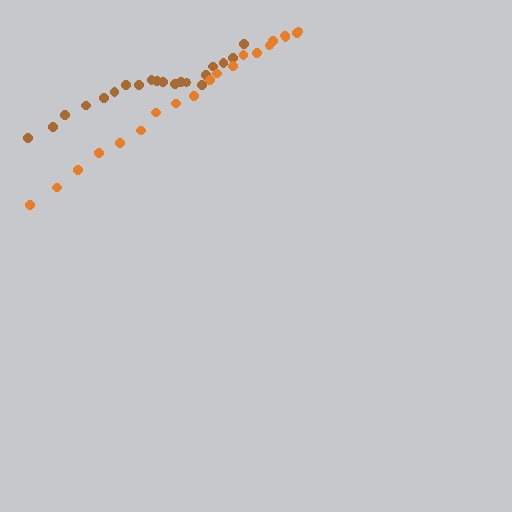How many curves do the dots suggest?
There are 2 distinct paths.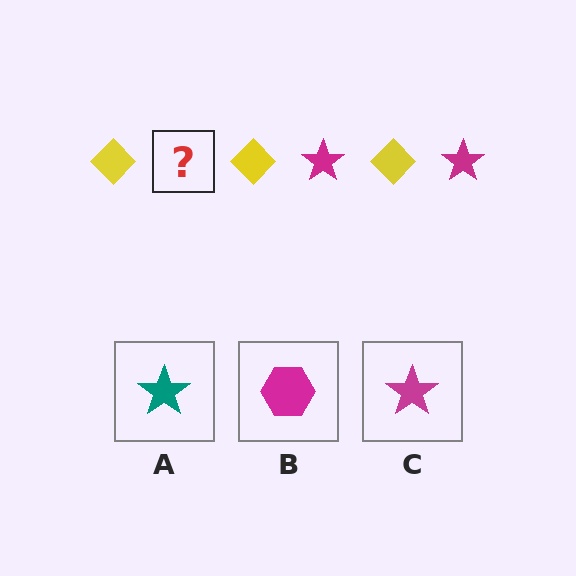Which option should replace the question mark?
Option C.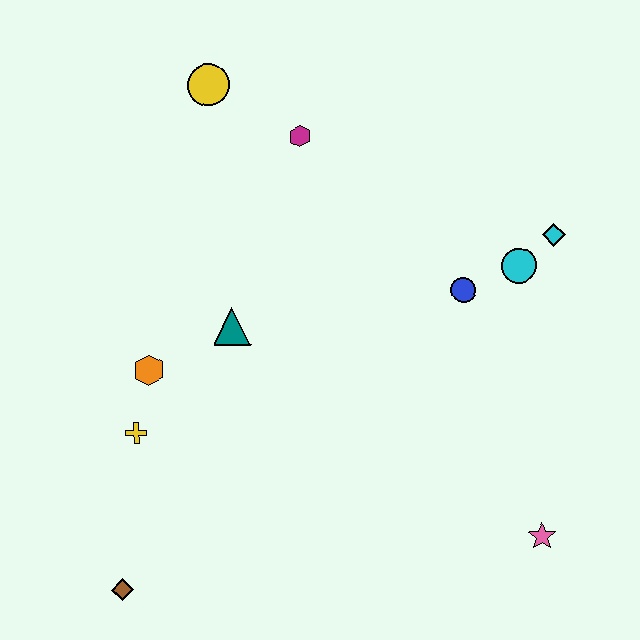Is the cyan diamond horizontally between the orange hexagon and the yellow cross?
No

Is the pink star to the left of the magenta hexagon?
No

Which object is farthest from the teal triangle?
The pink star is farthest from the teal triangle.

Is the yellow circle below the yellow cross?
No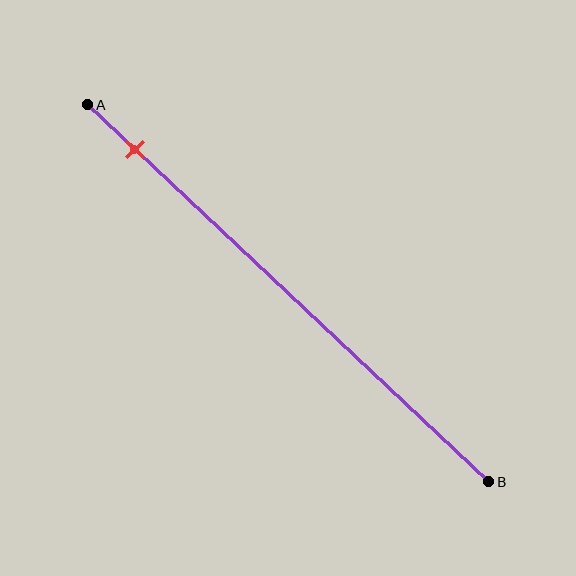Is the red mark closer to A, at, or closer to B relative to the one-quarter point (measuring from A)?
The red mark is closer to point A than the one-quarter point of segment AB.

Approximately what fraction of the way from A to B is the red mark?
The red mark is approximately 10% of the way from A to B.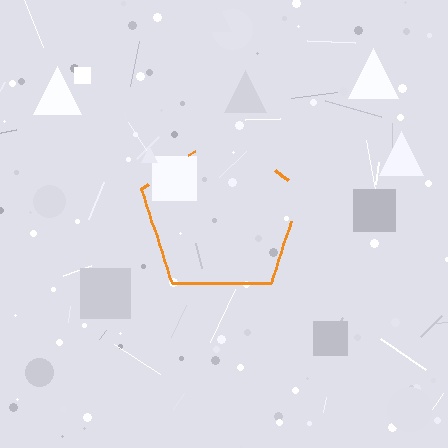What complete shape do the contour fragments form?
The contour fragments form a pentagon.